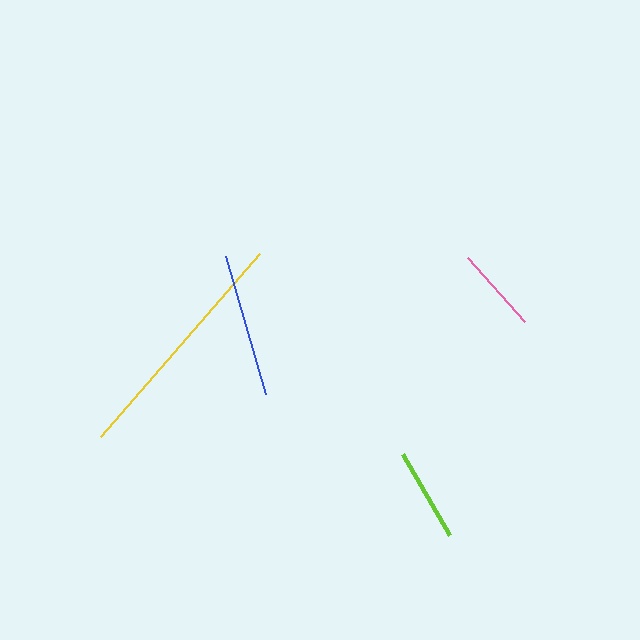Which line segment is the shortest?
The pink line is the shortest at approximately 85 pixels.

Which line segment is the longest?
The yellow line is the longest at approximately 242 pixels.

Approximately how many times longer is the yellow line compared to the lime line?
The yellow line is approximately 2.6 times the length of the lime line.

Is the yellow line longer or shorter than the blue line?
The yellow line is longer than the blue line.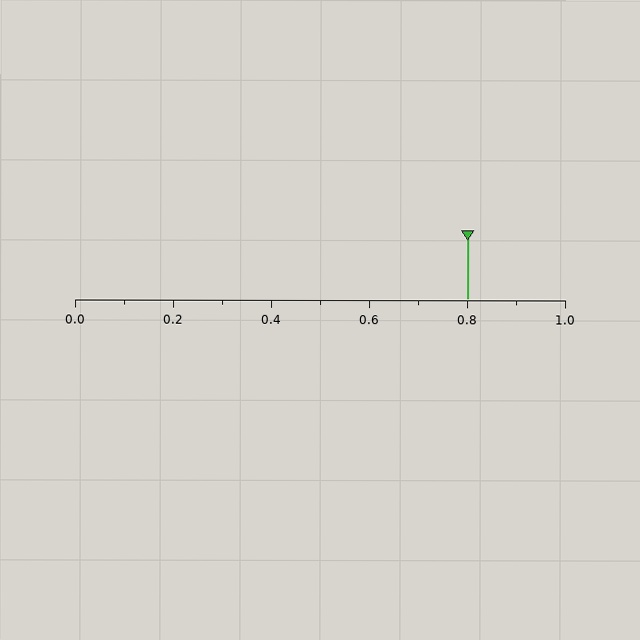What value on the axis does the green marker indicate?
The marker indicates approximately 0.8.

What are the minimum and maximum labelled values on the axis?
The axis runs from 0.0 to 1.0.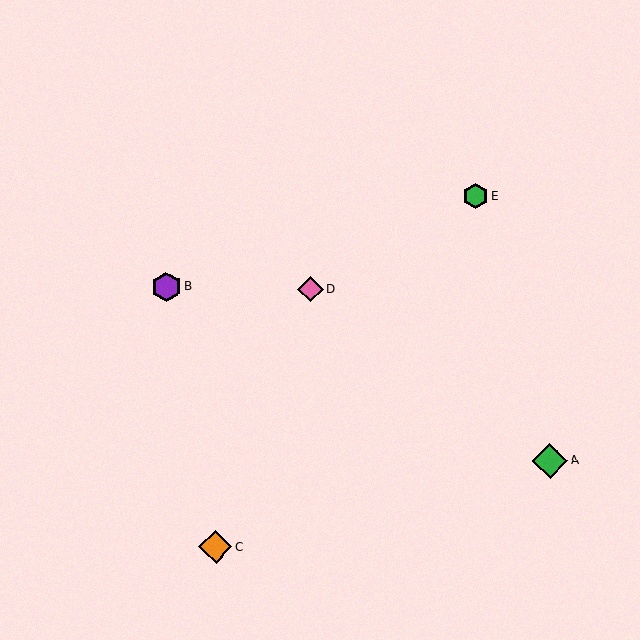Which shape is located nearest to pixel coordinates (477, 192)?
The green hexagon (labeled E) at (475, 196) is nearest to that location.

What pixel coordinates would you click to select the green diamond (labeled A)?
Click at (550, 461) to select the green diamond A.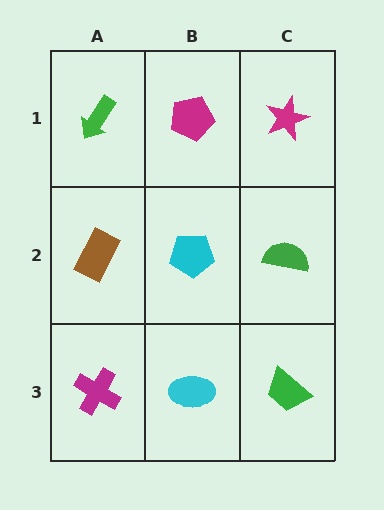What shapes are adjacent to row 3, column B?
A cyan pentagon (row 2, column B), a magenta cross (row 3, column A), a green trapezoid (row 3, column C).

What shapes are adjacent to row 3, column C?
A green semicircle (row 2, column C), a cyan ellipse (row 3, column B).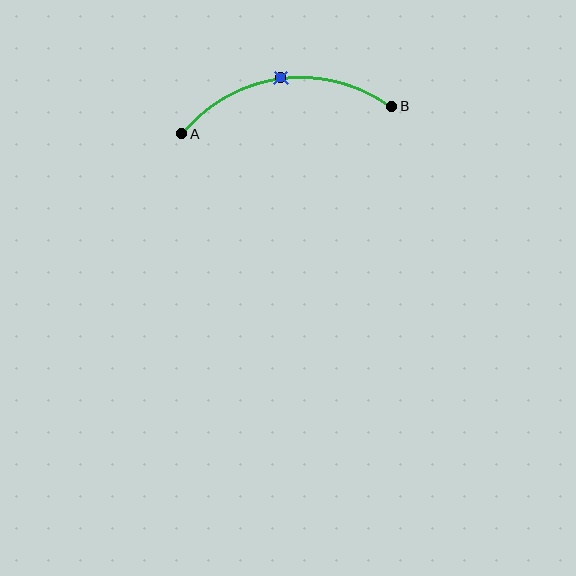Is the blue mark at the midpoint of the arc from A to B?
Yes. The blue mark lies on the arc at equal arc-length from both A and B — it is the arc midpoint.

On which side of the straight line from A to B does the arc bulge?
The arc bulges above the straight line connecting A and B.